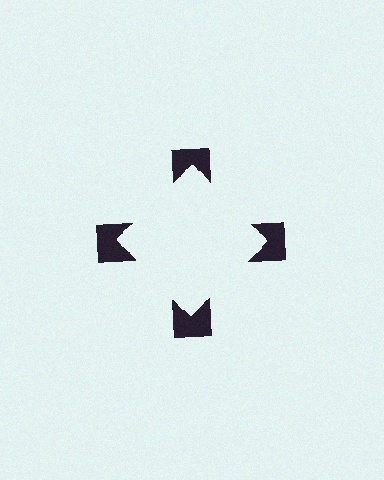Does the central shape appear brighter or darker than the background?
It typically appears slightly brighter than the background, even though no actual brightness change is drawn.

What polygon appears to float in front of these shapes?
An illusory square — its edges are inferred from the aligned wedge cuts in the notched squares, not physically drawn.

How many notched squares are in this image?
There are 4 — one at each vertex of the illusory square.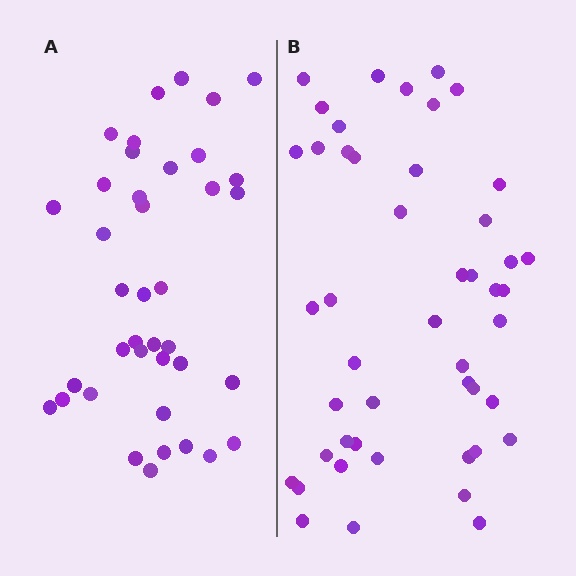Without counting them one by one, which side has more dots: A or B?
Region B (the right region) has more dots.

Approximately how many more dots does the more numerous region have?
Region B has roughly 8 or so more dots than region A.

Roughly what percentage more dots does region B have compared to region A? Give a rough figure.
About 20% more.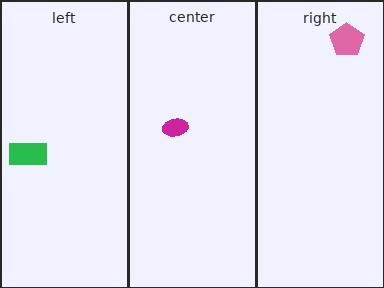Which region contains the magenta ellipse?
The center region.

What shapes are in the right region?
The pink pentagon.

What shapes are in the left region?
The green rectangle.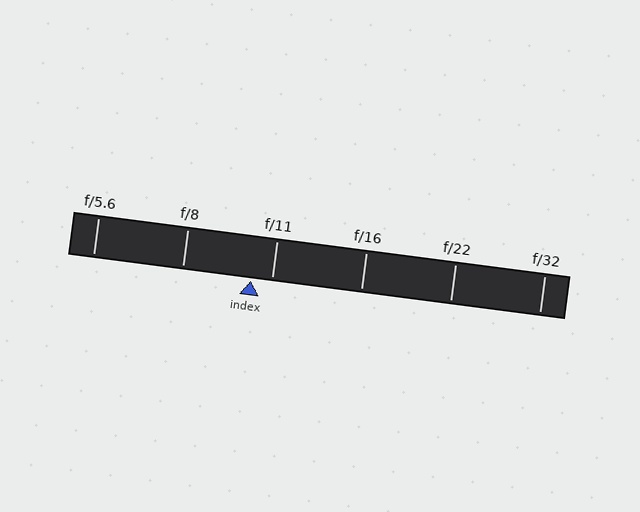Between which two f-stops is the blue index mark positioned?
The index mark is between f/8 and f/11.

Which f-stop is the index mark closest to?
The index mark is closest to f/11.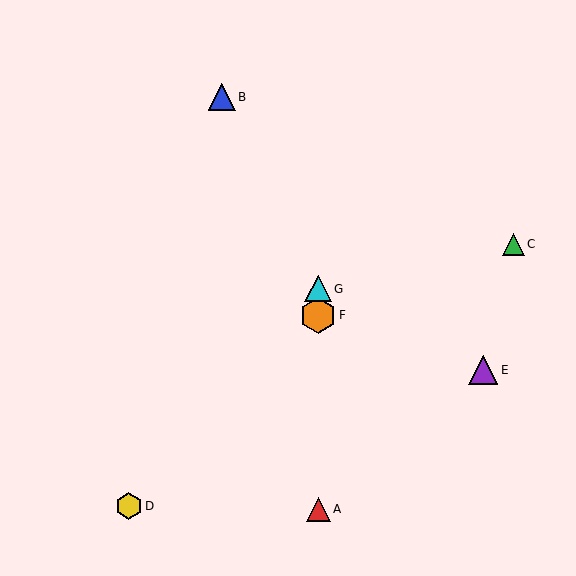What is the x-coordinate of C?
Object C is at x≈513.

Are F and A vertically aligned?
Yes, both are at x≈318.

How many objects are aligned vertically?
3 objects (A, F, G) are aligned vertically.